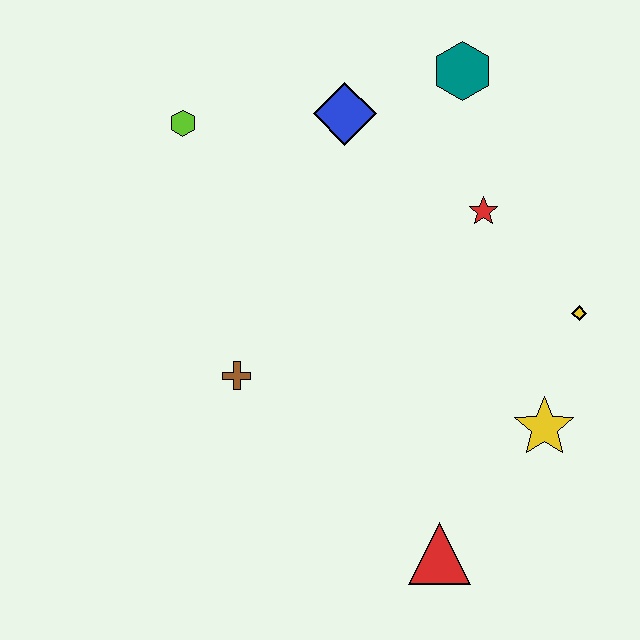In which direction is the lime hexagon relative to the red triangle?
The lime hexagon is above the red triangle.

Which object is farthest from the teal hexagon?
The red triangle is farthest from the teal hexagon.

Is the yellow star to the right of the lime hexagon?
Yes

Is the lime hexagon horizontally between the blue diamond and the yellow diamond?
No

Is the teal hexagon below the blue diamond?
No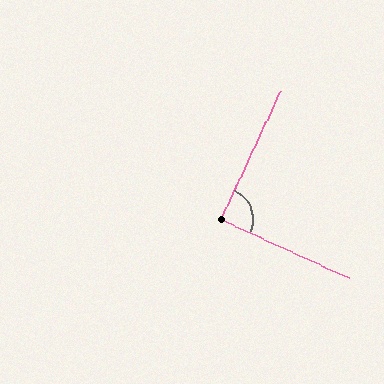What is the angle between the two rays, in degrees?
Approximately 90 degrees.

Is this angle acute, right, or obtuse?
It is approximately a right angle.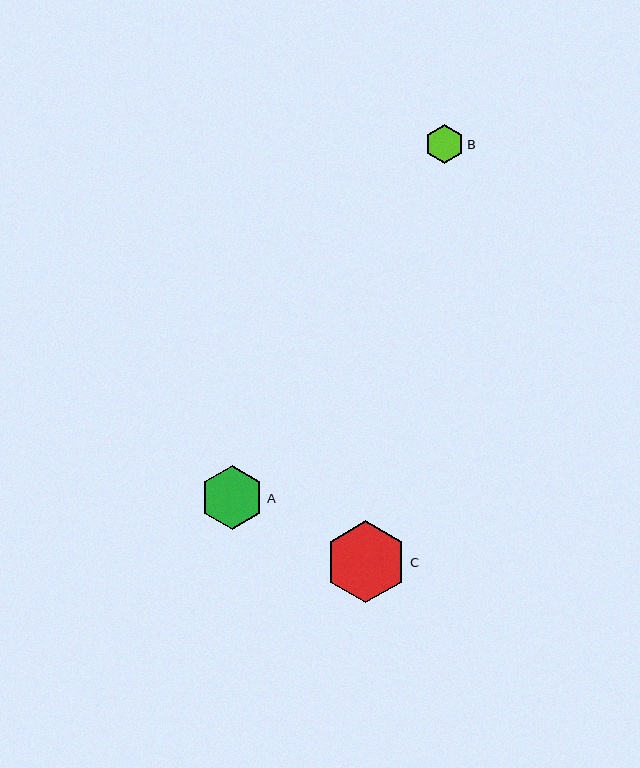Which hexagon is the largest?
Hexagon C is the largest with a size of approximately 82 pixels.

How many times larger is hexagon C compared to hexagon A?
Hexagon C is approximately 1.3 times the size of hexagon A.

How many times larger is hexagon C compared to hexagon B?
Hexagon C is approximately 2.1 times the size of hexagon B.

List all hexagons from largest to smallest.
From largest to smallest: C, A, B.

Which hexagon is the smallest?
Hexagon B is the smallest with a size of approximately 39 pixels.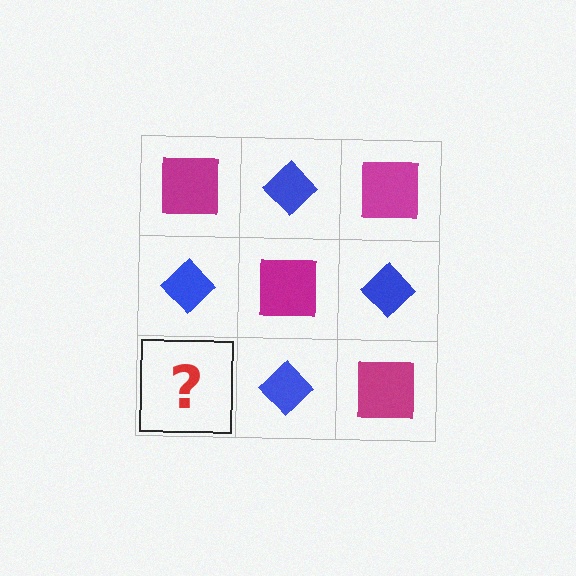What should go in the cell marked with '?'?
The missing cell should contain a magenta square.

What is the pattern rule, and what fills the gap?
The rule is that it alternates magenta square and blue diamond in a checkerboard pattern. The gap should be filled with a magenta square.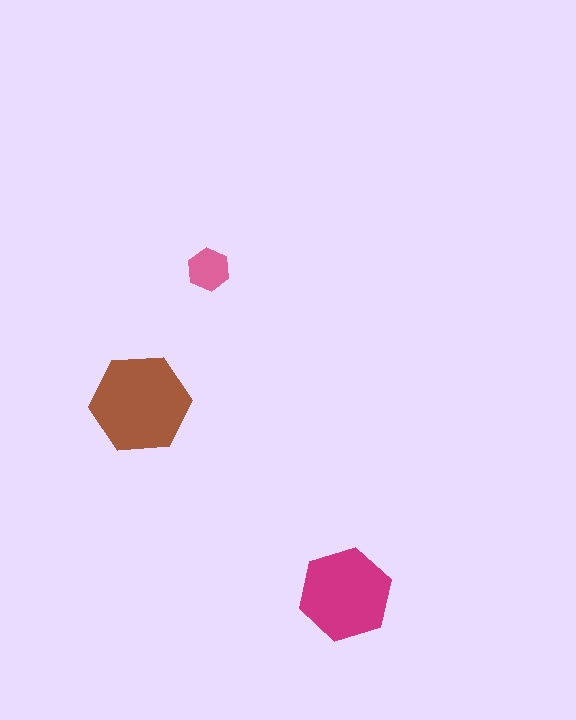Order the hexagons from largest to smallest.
the brown one, the magenta one, the pink one.